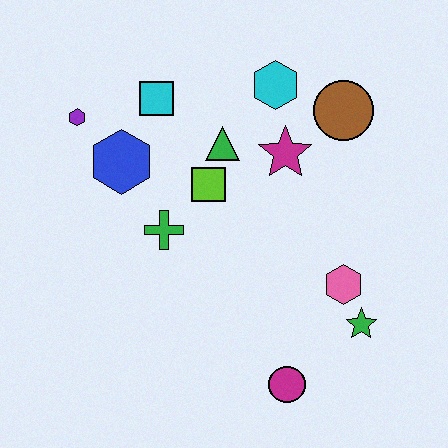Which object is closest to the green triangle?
The lime square is closest to the green triangle.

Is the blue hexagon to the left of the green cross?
Yes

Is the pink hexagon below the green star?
No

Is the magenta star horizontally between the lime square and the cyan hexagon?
No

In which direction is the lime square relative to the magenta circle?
The lime square is above the magenta circle.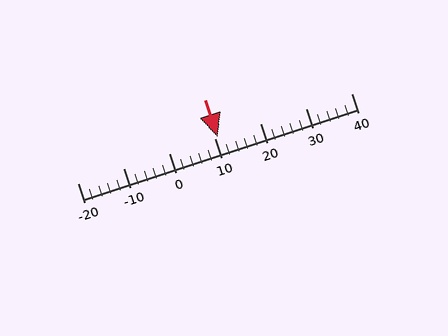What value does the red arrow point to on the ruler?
The red arrow points to approximately 11.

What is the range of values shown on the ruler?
The ruler shows values from -20 to 40.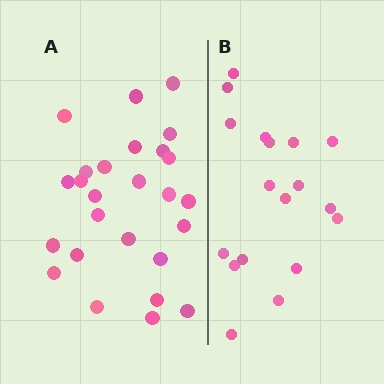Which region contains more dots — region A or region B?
Region A (the left region) has more dots.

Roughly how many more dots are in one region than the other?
Region A has roughly 8 or so more dots than region B.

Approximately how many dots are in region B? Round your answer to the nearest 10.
About 20 dots. (The exact count is 18, which rounds to 20.)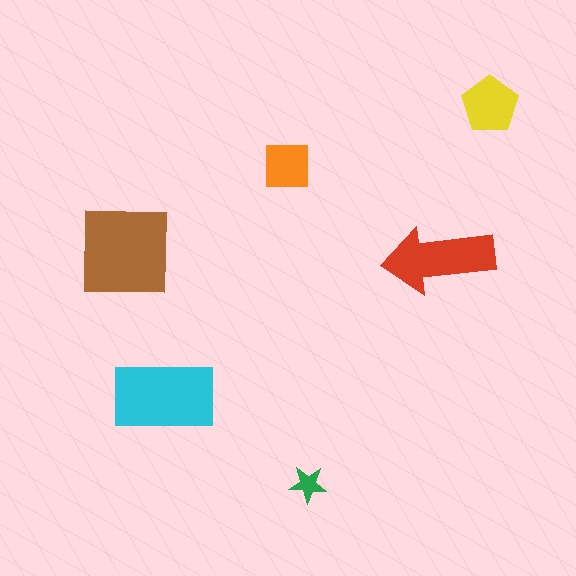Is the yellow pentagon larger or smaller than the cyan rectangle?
Smaller.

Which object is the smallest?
The green star.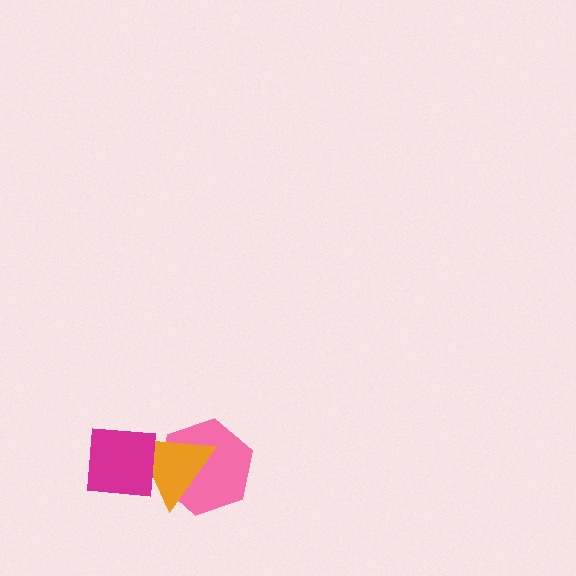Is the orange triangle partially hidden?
Yes, it is partially covered by another shape.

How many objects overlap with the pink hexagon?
2 objects overlap with the pink hexagon.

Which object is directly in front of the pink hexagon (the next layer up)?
The orange triangle is directly in front of the pink hexagon.